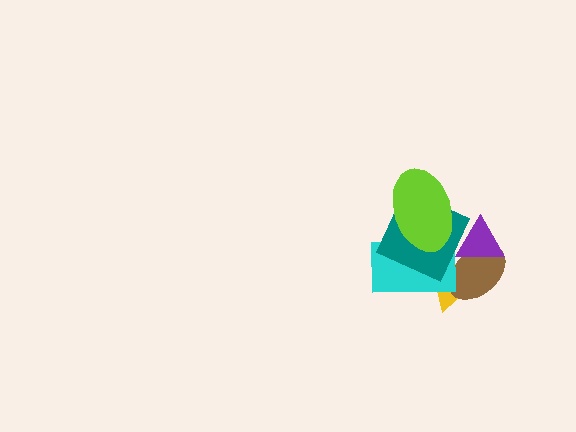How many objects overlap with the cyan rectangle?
4 objects overlap with the cyan rectangle.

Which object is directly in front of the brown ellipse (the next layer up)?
The cyan rectangle is directly in front of the brown ellipse.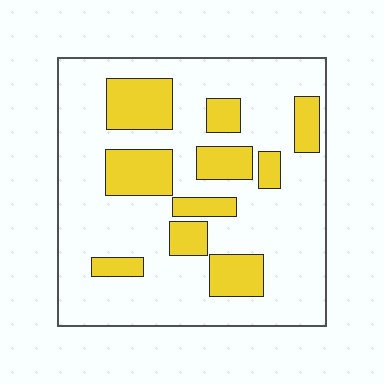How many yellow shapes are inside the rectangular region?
10.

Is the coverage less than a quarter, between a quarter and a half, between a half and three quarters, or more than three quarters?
Between a quarter and a half.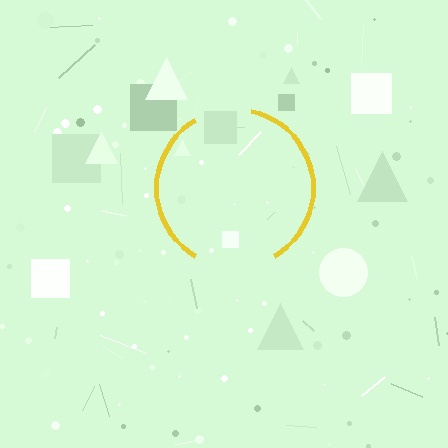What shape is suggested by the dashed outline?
The dashed outline suggests a circle.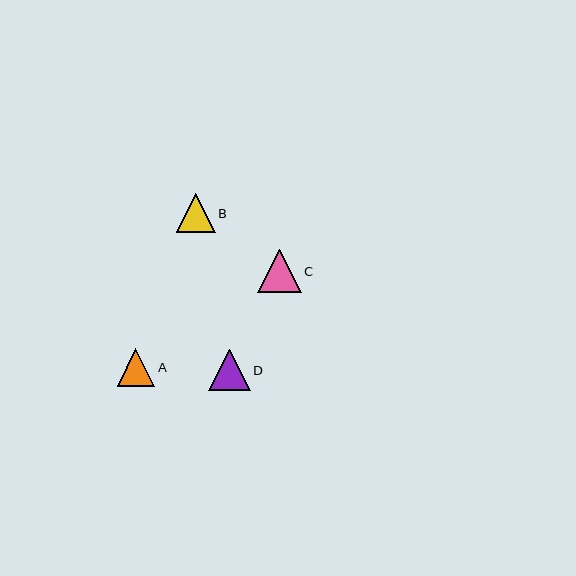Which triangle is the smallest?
Triangle A is the smallest with a size of approximately 38 pixels.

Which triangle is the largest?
Triangle C is the largest with a size of approximately 43 pixels.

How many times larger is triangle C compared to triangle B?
Triangle C is approximately 1.1 times the size of triangle B.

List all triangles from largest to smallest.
From largest to smallest: C, D, B, A.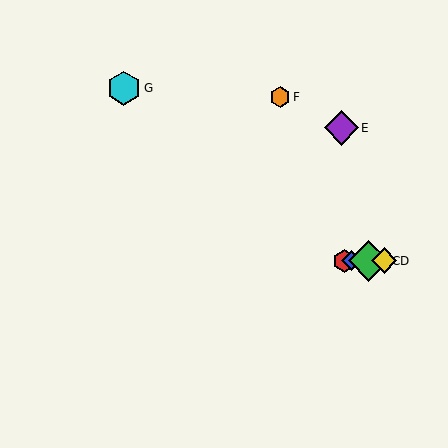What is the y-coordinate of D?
Object D is at y≈261.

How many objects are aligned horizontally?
4 objects (A, B, C, D) are aligned horizontally.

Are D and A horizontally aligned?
Yes, both are at y≈261.